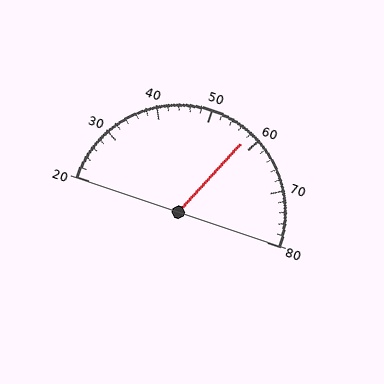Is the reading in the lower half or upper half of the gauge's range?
The reading is in the upper half of the range (20 to 80).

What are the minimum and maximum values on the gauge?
The gauge ranges from 20 to 80.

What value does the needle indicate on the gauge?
The needle indicates approximately 58.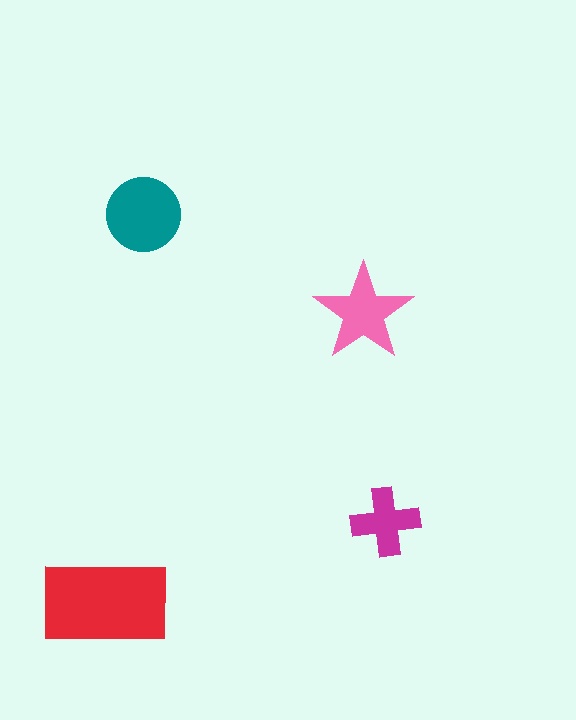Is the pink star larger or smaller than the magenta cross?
Larger.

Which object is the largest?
The red rectangle.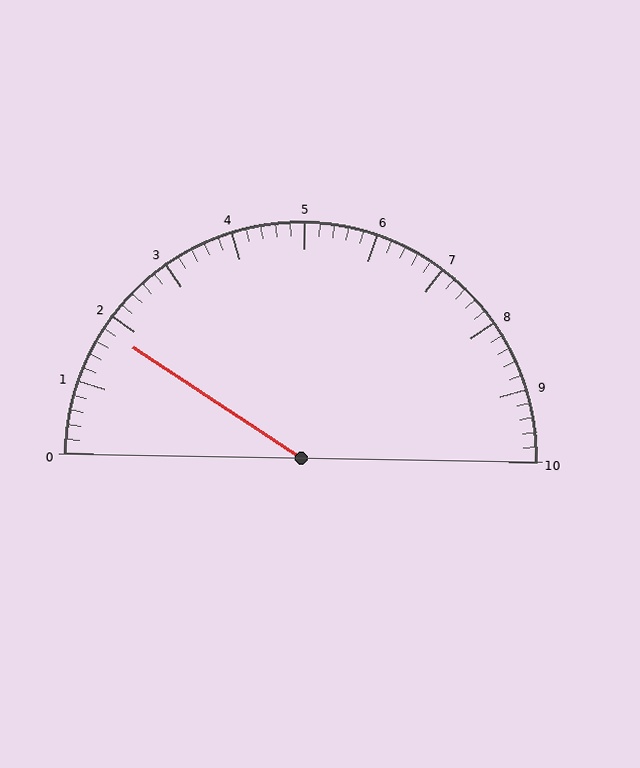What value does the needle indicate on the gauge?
The needle indicates approximately 1.8.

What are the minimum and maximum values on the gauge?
The gauge ranges from 0 to 10.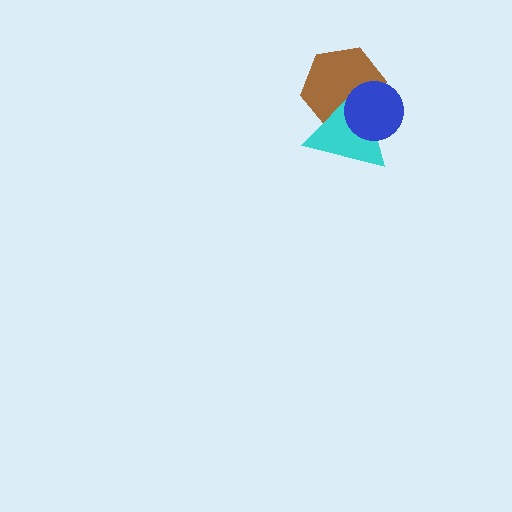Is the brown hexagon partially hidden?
Yes, it is partially covered by another shape.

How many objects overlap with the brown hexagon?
2 objects overlap with the brown hexagon.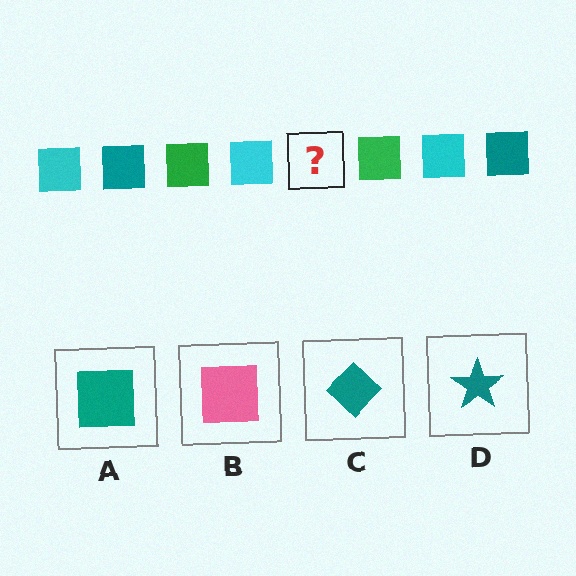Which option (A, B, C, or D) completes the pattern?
A.